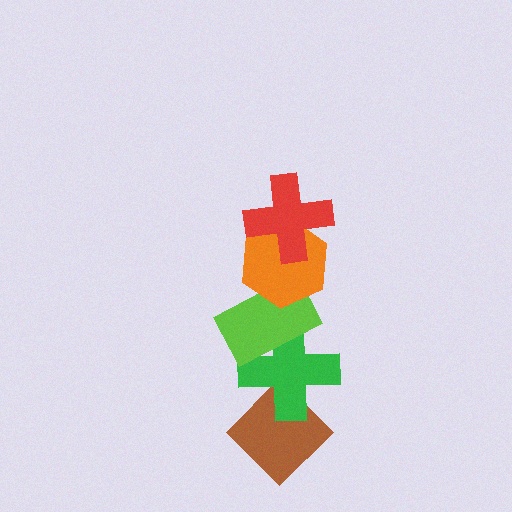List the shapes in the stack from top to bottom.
From top to bottom: the red cross, the orange hexagon, the lime rectangle, the green cross, the brown diamond.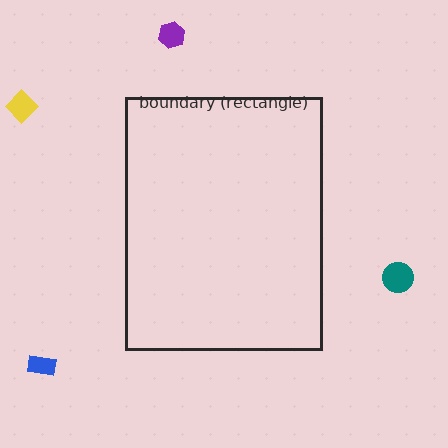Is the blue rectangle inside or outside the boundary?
Outside.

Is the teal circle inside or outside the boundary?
Outside.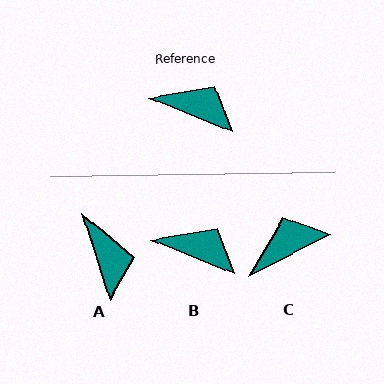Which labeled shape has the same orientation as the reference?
B.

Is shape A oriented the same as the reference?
No, it is off by about 50 degrees.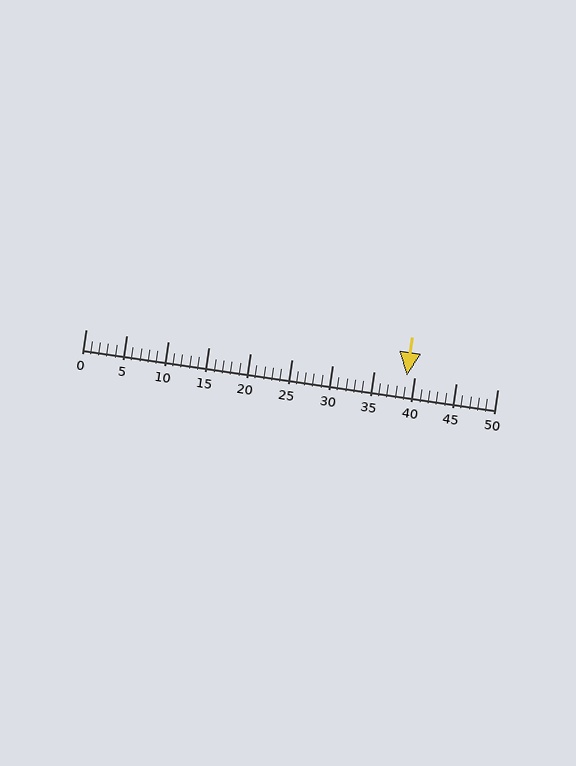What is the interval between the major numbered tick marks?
The major tick marks are spaced 5 units apart.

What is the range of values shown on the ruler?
The ruler shows values from 0 to 50.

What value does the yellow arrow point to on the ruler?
The yellow arrow points to approximately 39.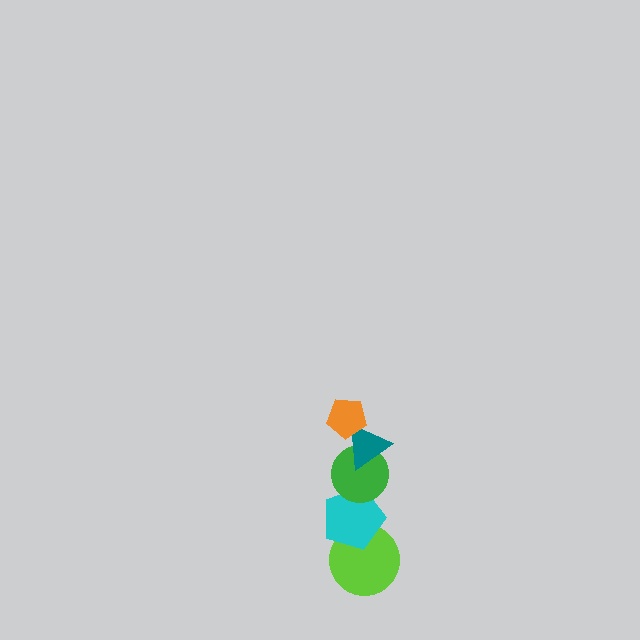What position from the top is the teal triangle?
The teal triangle is 2nd from the top.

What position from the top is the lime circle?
The lime circle is 5th from the top.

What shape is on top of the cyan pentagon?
The green circle is on top of the cyan pentagon.